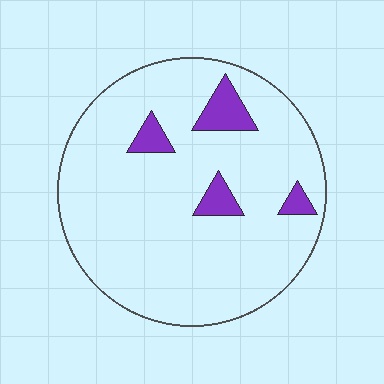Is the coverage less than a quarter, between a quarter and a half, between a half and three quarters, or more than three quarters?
Less than a quarter.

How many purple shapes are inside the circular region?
4.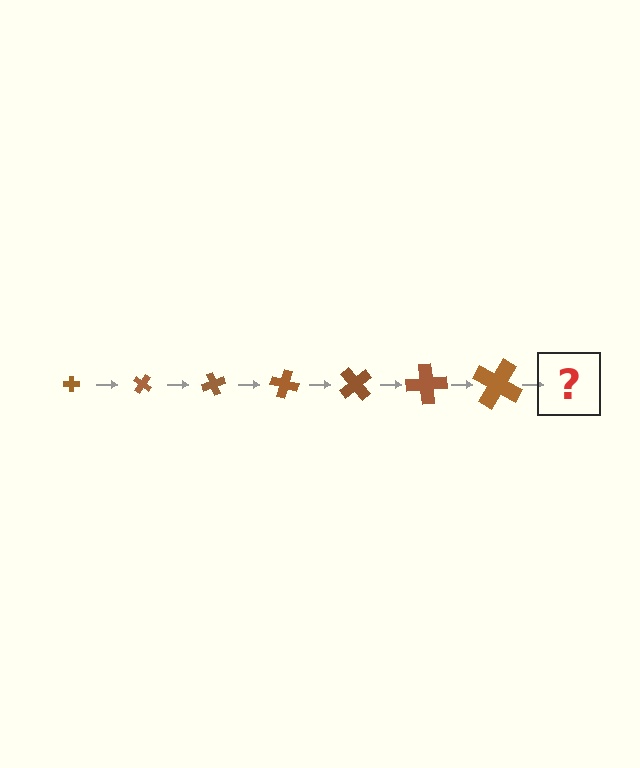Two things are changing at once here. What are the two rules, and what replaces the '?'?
The two rules are that the cross grows larger each step and it rotates 35 degrees each step. The '?' should be a cross, larger than the previous one and rotated 245 degrees from the start.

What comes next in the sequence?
The next element should be a cross, larger than the previous one and rotated 245 degrees from the start.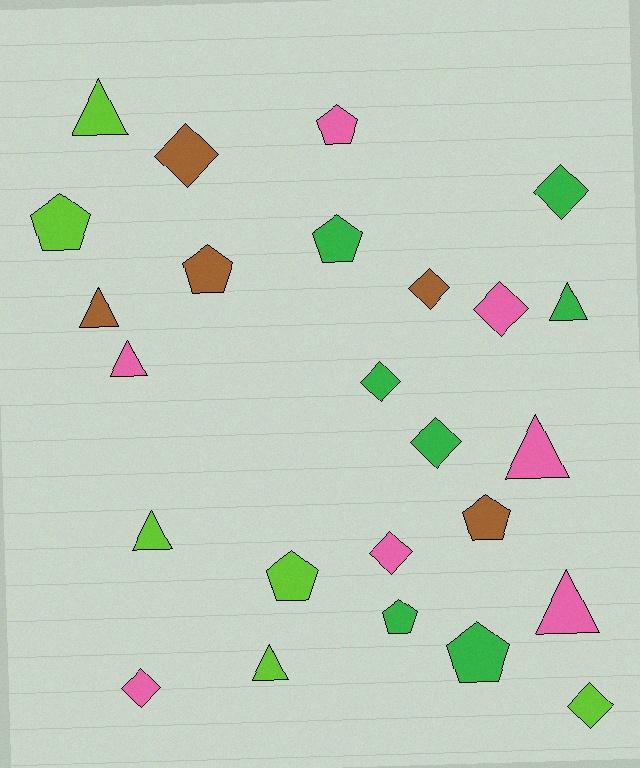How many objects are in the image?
There are 25 objects.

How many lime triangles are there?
There are 3 lime triangles.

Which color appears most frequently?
Pink, with 7 objects.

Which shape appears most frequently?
Diamond, with 9 objects.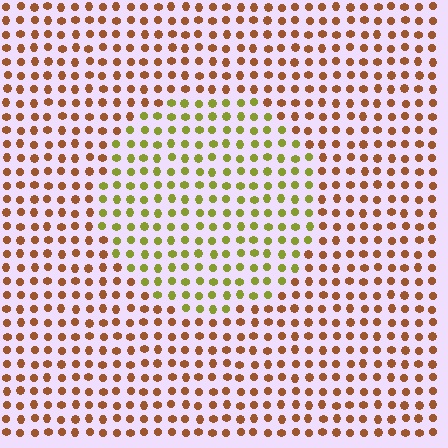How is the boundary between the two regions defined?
The boundary is defined purely by a slight shift in hue (about 50 degrees). Spacing, size, and orientation are identical on both sides.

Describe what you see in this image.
The image is filled with small brown elements in a uniform arrangement. A circle-shaped region is visible where the elements are tinted to a slightly different hue, forming a subtle color boundary.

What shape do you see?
I see a circle.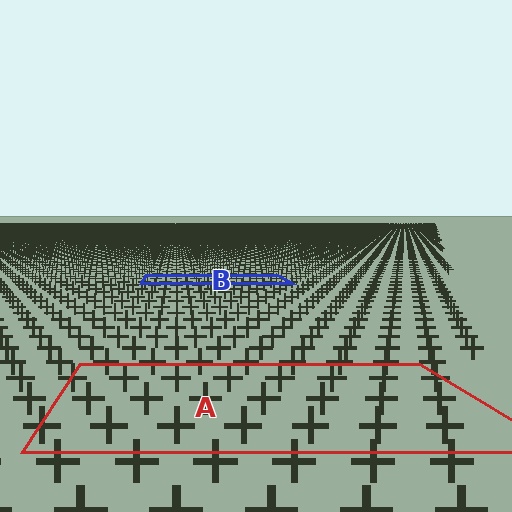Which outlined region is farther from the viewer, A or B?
Region B is farther from the viewer — the texture elements inside it appear smaller and more densely packed.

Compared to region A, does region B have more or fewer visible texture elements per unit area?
Region B has more texture elements per unit area — they are packed more densely because it is farther away.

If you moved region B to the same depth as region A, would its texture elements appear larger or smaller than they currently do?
They would appear larger. At a closer depth, the same texture elements are projected at a bigger on-screen size.